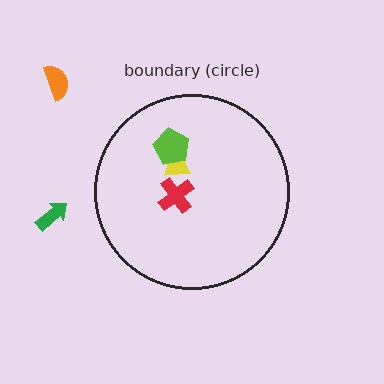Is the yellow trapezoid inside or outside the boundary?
Inside.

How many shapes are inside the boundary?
3 inside, 2 outside.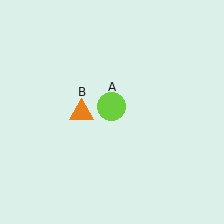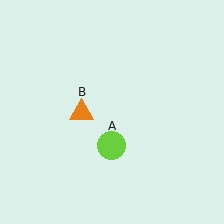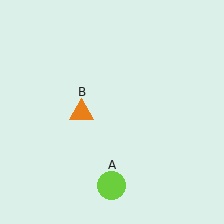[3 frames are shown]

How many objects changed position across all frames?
1 object changed position: lime circle (object A).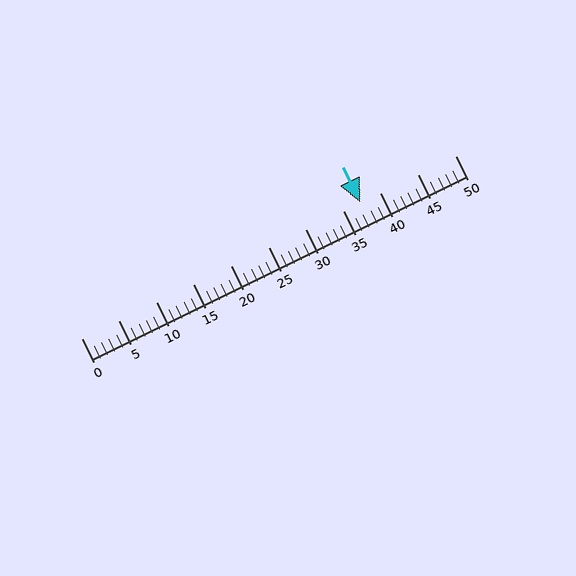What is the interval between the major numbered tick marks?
The major tick marks are spaced 5 units apart.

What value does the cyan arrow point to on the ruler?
The cyan arrow points to approximately 37.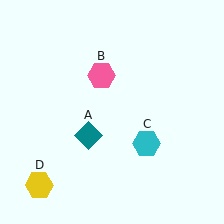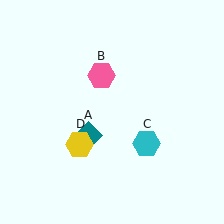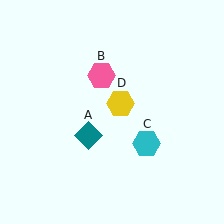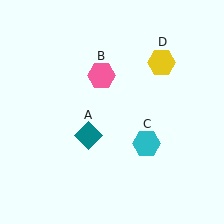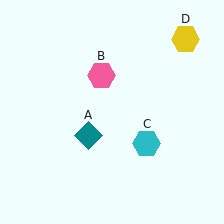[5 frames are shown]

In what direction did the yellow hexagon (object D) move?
The yellow hexagon (object D) moved up and to the right.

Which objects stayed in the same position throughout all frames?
Teal diamond (object A) and pink hexagon (object B) and cyan hexagon (object C) remained stationary.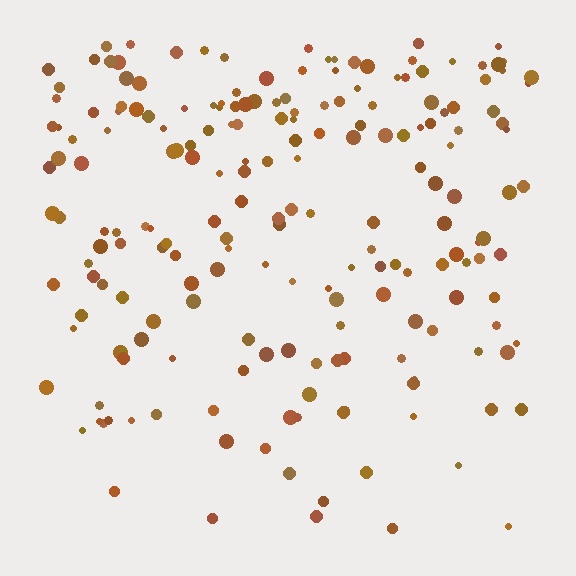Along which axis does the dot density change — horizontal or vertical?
Vertical.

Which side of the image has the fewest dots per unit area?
The bottom.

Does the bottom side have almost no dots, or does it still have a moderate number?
Still a moderate number, just noticeably fewer than the top.